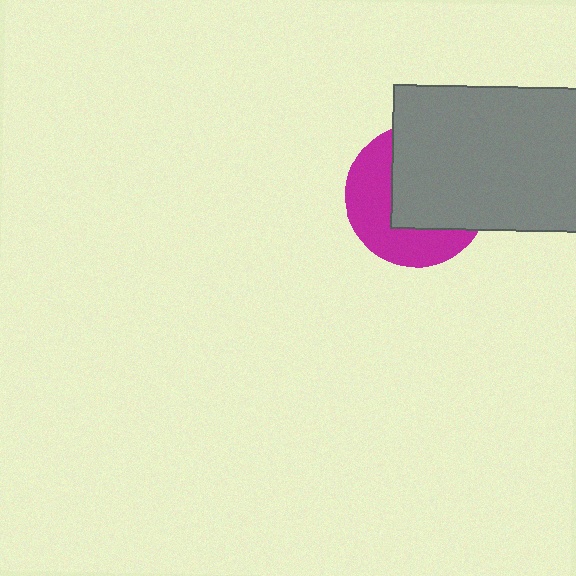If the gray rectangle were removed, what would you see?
You would see the complete magenta circle.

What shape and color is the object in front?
The object in front is a gray rectangle.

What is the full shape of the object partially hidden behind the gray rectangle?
The partially hidden object is a magenta circle.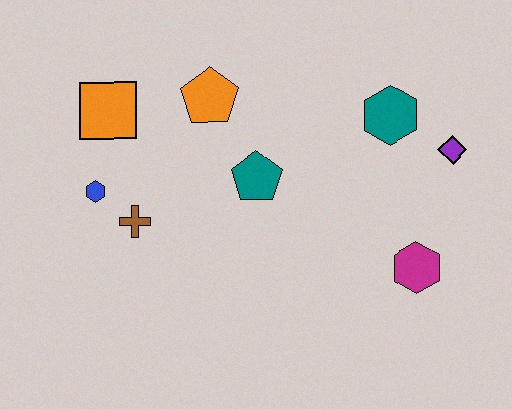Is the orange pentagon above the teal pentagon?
Yes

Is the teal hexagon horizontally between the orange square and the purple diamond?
Yes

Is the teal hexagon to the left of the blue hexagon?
No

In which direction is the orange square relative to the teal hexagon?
The orange square is to the left of the teal hexagon.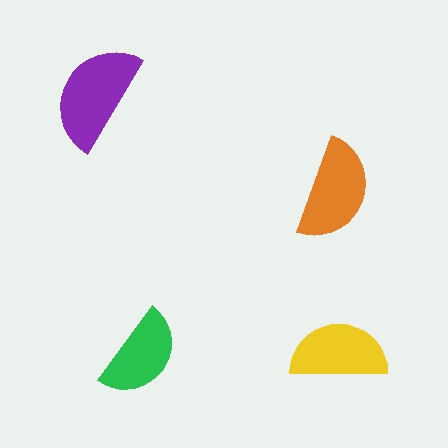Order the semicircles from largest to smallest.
the purple one, the orange one, the yellow one, the green one.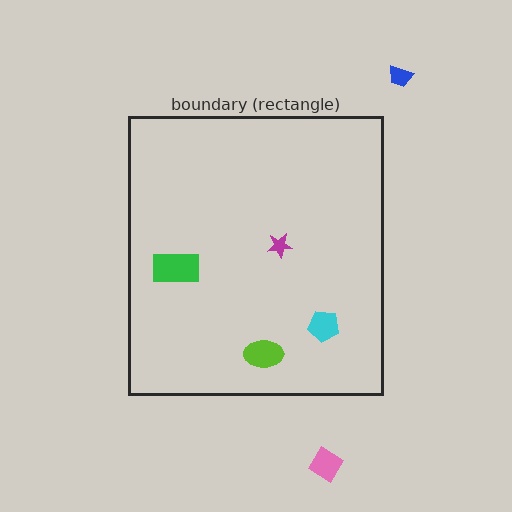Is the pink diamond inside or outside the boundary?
Outside.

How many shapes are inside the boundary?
4 inside, 2 outside.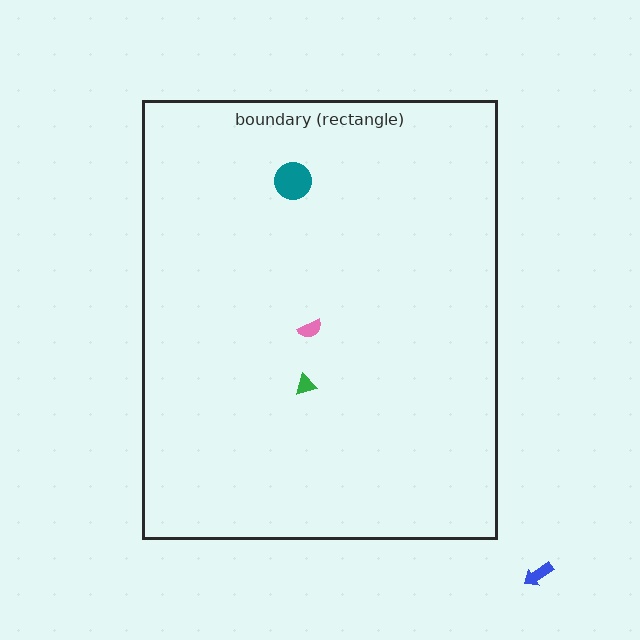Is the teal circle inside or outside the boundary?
Inside.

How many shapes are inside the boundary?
3 inside, 1 outside.